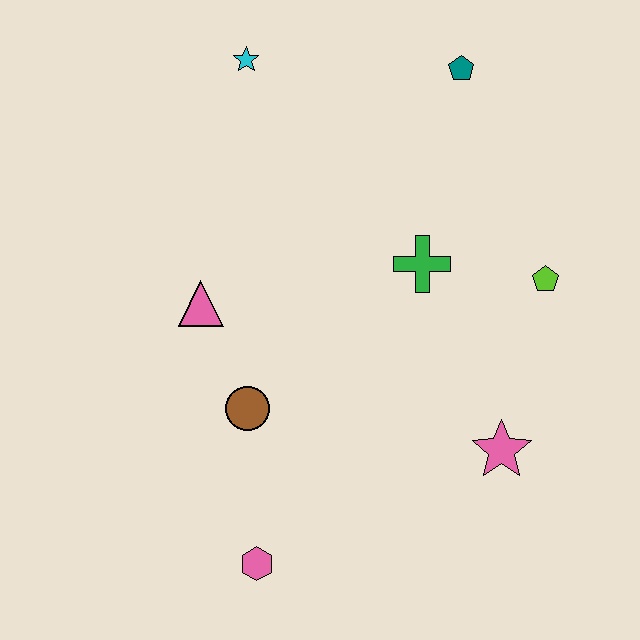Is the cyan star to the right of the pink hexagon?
No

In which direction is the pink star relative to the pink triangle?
The pink star is to the right of the pink triangle.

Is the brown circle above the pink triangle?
No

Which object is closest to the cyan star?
The teal pentagon is closest to the cyan star.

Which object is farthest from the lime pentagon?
The pink hexagon is farthest from the lime pentagon.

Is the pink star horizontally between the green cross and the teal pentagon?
No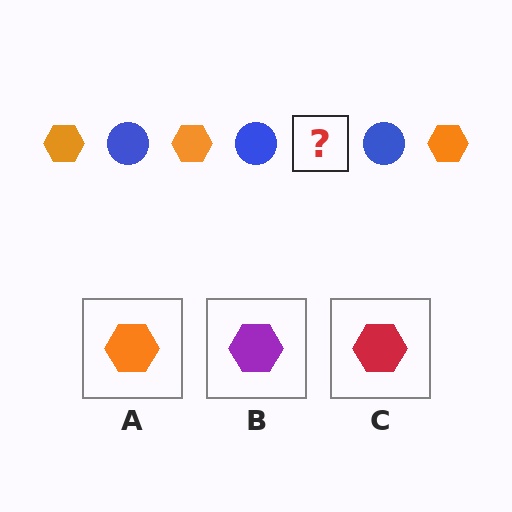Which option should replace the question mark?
Option A.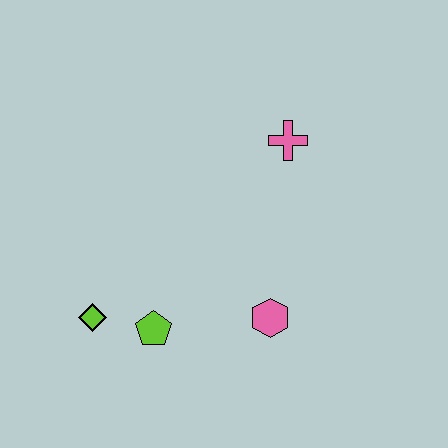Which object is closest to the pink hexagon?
The lime pentagon is closest to the pink hexagon.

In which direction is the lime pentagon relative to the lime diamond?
The lime pentagon is to the right of the lime diamond.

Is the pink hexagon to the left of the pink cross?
Yes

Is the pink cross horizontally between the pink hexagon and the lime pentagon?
No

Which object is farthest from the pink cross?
The lime diamond is farthest from the pink cross.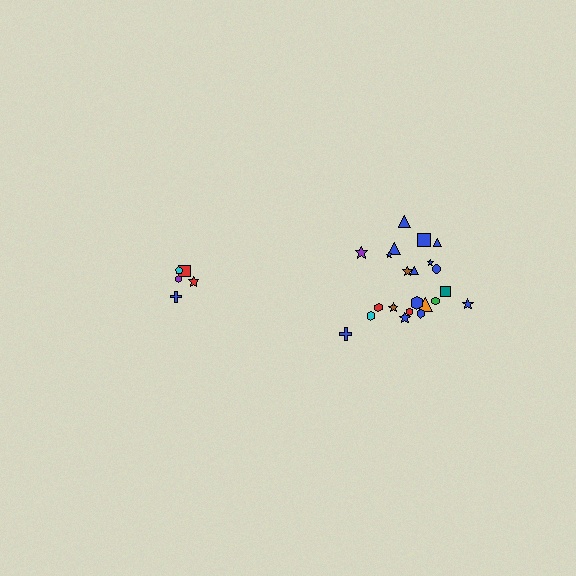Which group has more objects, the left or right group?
The right group.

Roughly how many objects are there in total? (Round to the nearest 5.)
Roughly 25 objects in total.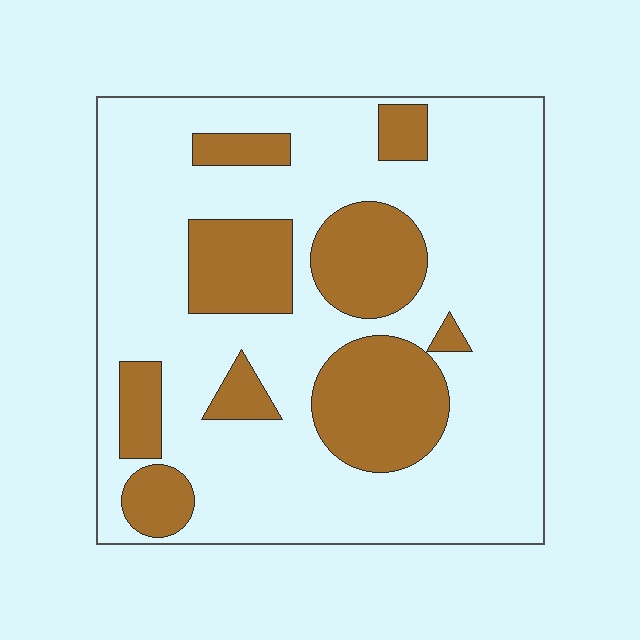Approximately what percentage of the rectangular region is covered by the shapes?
Approximately 25%.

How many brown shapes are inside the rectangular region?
9.